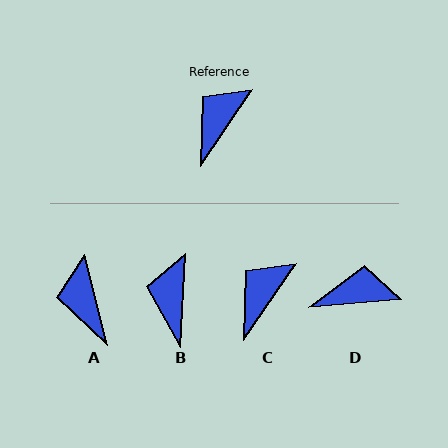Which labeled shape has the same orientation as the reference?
C.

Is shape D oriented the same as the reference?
No, it is off by about 51 degrees.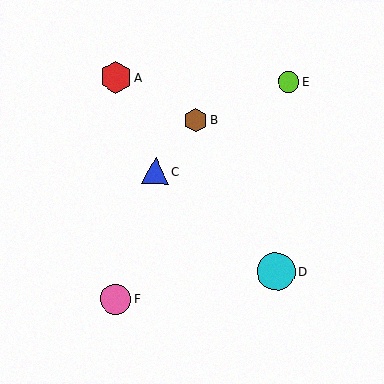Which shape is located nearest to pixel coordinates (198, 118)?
The brown hexagon (labeled B) at (196, 120) is nearest to that location.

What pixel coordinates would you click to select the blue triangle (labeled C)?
Click at (155, 171) to select the blue triangle C.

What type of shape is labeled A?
Shape A is a red hexagon.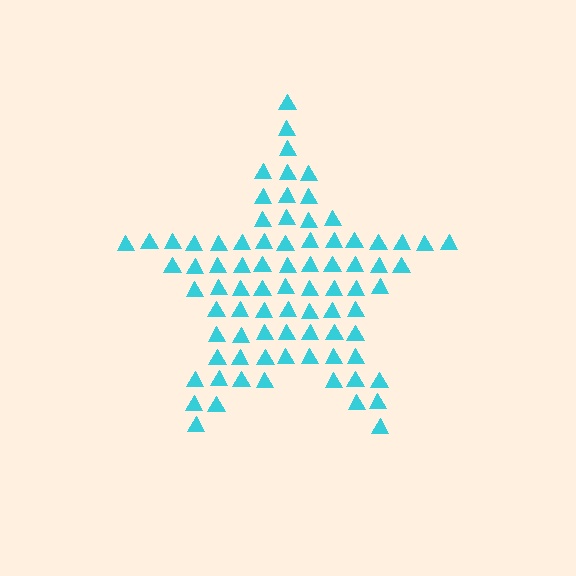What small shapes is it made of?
It is made of small triangles.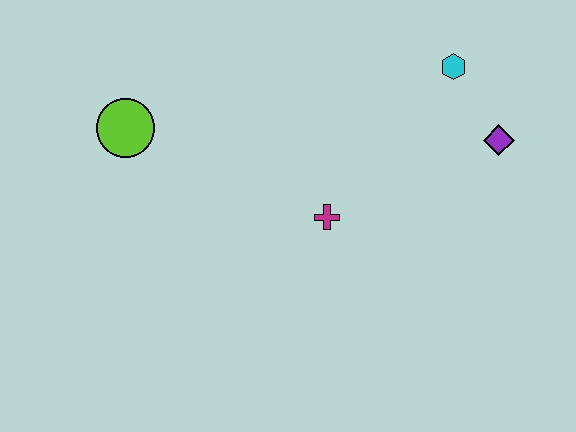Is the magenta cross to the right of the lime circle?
Yes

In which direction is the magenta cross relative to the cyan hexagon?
The magenta cross is below the cyan hexagon.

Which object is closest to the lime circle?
The magenta cross is closest to the lime circle.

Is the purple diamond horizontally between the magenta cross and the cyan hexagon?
No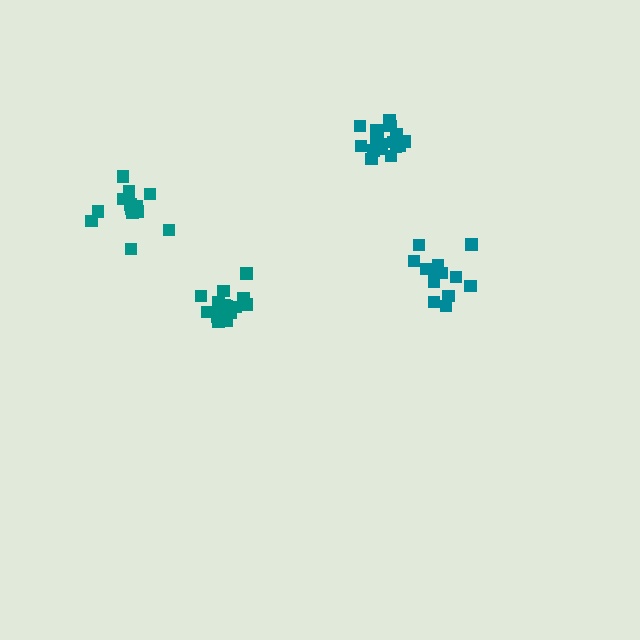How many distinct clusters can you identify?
There are 4 distinct clusters.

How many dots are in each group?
Group 1: 19 dots, Group 2: 16 dots, Group 3: 13 dots, Group 4: 14 dots (62 total).